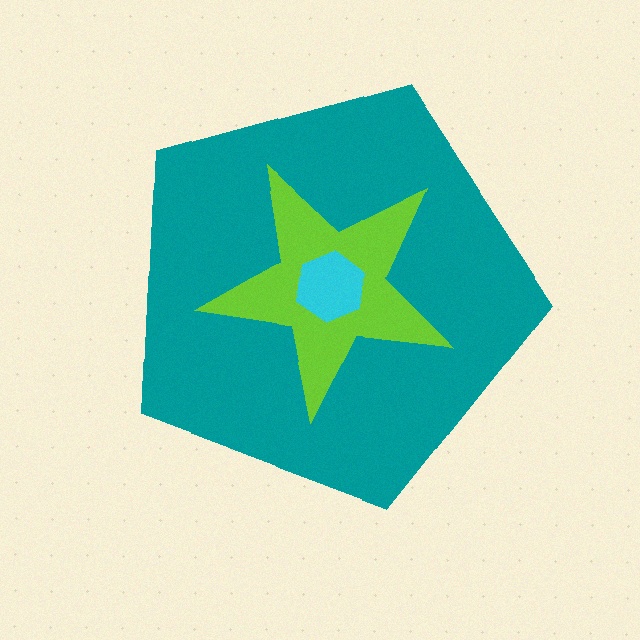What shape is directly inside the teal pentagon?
The lime star.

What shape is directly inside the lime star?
The cyan hexagon.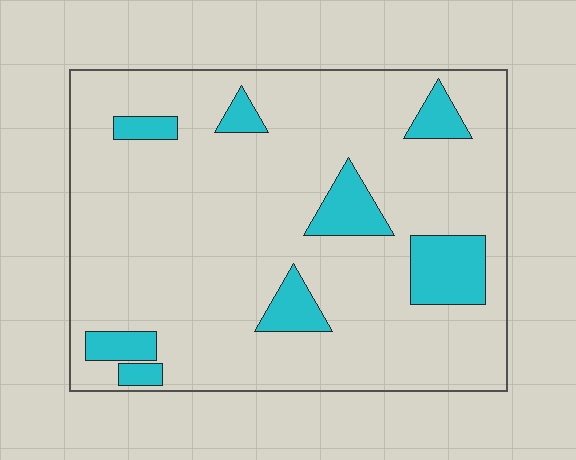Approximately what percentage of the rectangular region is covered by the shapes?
Approximately 15%.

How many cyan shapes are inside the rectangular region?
8.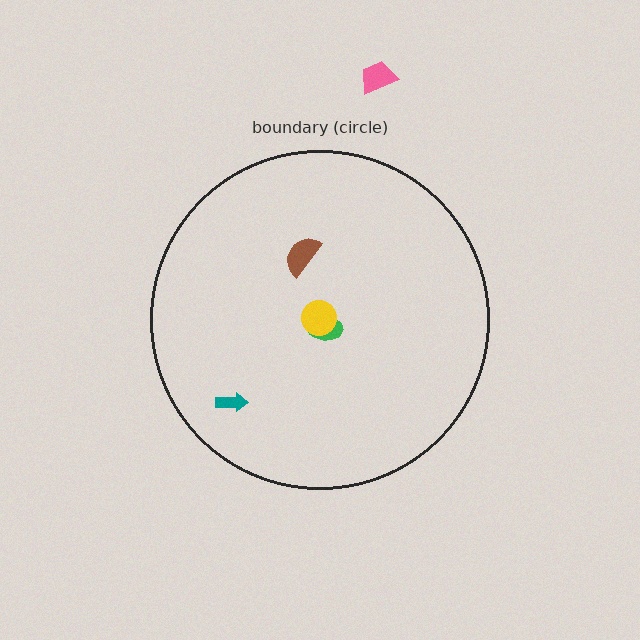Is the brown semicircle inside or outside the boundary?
Inside.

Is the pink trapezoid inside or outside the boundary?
Outside.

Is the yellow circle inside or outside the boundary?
Inside.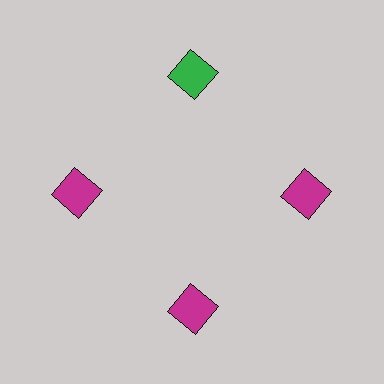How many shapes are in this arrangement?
There are 4 shapes arranged in a ring pattern.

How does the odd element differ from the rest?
It has a different color: green instead of magenta.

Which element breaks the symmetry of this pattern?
The green square at roughly the 12 o'clock position breaks the symmetry. All other shapes are magenta squares.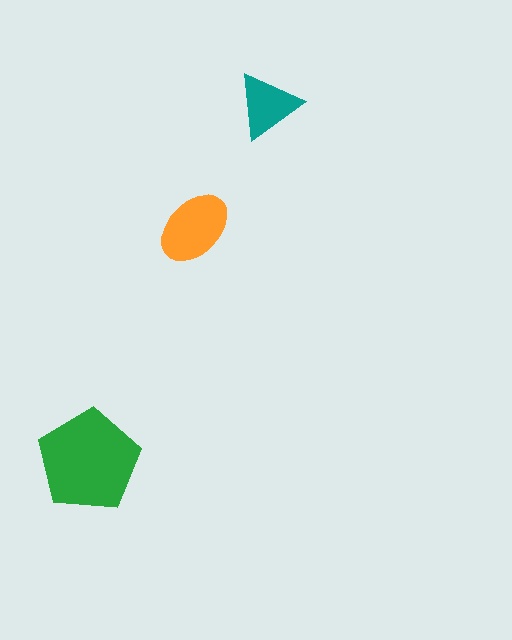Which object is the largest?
The green pentagon.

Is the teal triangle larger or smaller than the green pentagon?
Smaller.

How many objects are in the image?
There are 3 objects in the image.